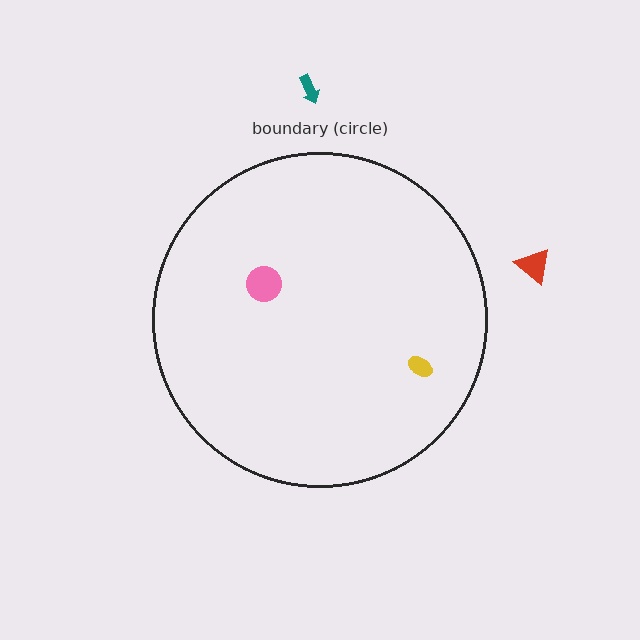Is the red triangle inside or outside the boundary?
Outside.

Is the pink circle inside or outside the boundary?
Inside.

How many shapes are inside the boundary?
2 inside, 2 outside.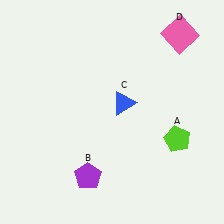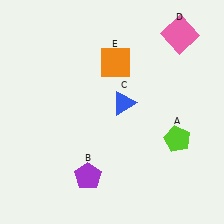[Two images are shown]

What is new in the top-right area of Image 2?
An orange square (E) was added in the top-right area of Image 2.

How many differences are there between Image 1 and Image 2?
There is 1 difference between the two images.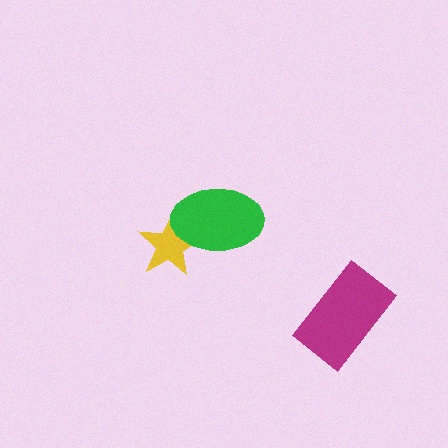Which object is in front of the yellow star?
The green ellipse is in front of the yellow star.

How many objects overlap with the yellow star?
1 object overlaps with the yellow star.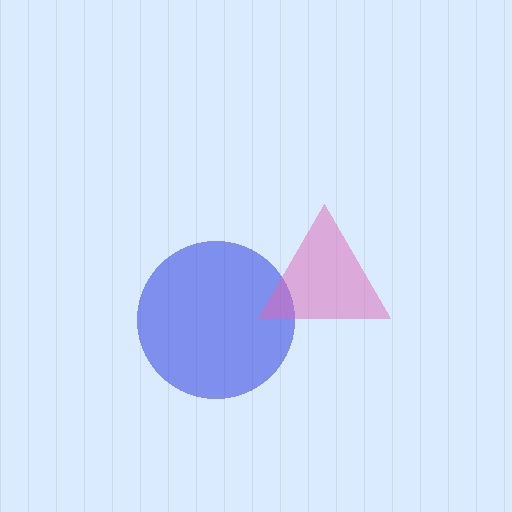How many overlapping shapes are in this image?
There are 2 overlapping shapes in the image.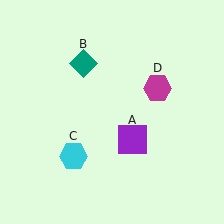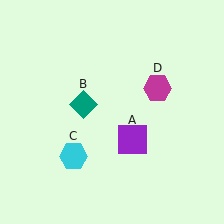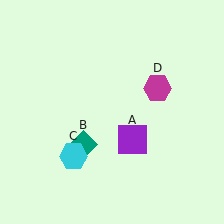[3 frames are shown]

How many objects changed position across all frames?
1 object changed position: teal diamond (object B).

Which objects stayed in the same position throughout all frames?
Purple square (object A) and cyan hexagon (object C) and magenta hexagon (object D) remained stationary.